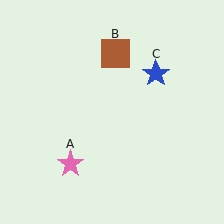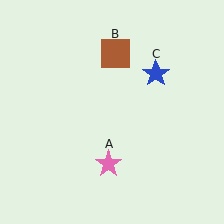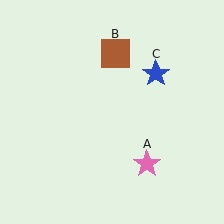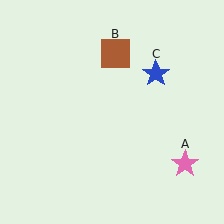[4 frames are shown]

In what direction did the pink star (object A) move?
The pink star (object A) moved right.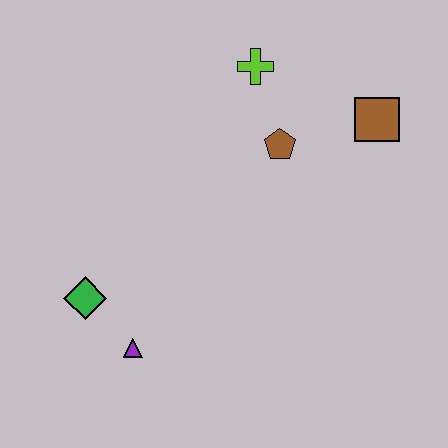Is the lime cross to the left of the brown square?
Yes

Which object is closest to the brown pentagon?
The lime cross is closest to the brown pentagon.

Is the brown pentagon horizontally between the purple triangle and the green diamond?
No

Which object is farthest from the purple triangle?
The brown square is farthest from the purple triangle.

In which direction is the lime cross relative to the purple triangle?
The lime cross is above the purple triangle.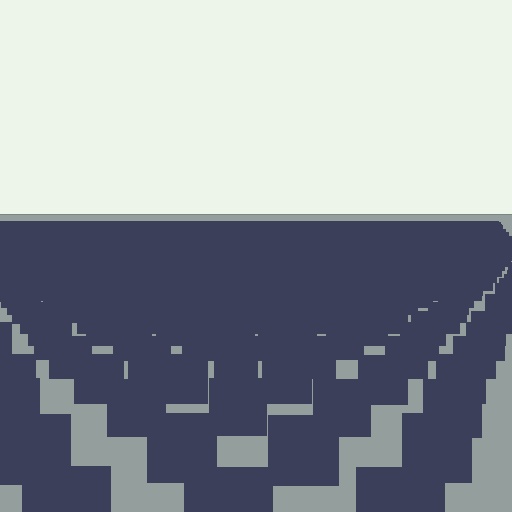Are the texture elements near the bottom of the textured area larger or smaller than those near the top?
Larger. Near the bottom, elements are closer to the viewer and appear at a bigger on-screen size.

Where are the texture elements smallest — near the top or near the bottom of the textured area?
Near the top.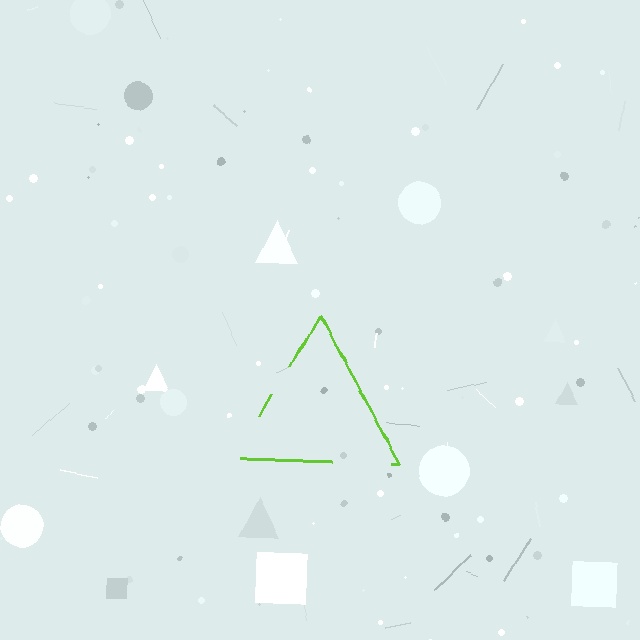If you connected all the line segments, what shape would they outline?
They would outline a triangle.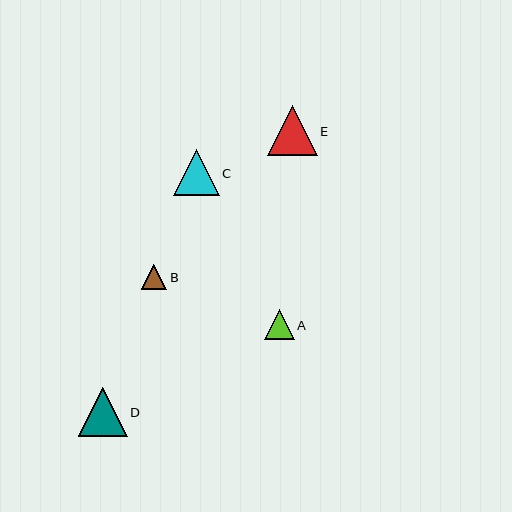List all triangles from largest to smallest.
From largest to smallest: E, D, C, A, B.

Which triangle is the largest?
Triangle E is the largest with a size of approximately 50 pixels.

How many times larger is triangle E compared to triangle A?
Triangle E is approximately 1.7 times the size of triangle A.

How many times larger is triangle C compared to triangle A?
Triangle C is approximately 1.5 times the size of triangle A.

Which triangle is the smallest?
Triangle B is the smallest with a size of approximately 25 pixels.